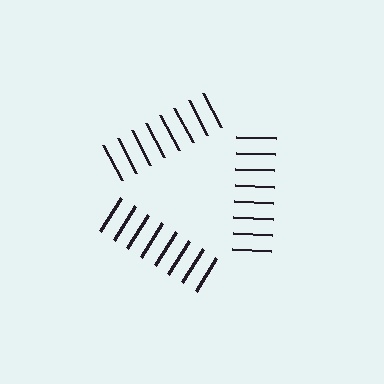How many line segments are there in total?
24 — 8 along each of the 3 edges.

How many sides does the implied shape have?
3 sides — the line-ends trace a triangle.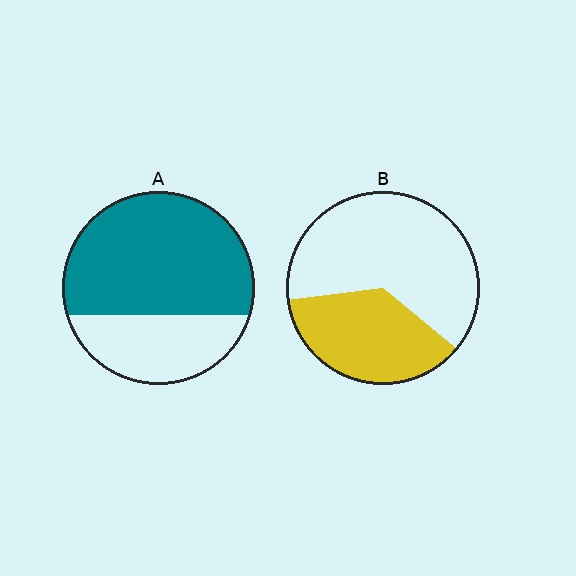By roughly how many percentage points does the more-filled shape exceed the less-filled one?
By roughly 30 percentage points (A over B).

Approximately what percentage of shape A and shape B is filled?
A is approximately 70% and B is approximately 35%.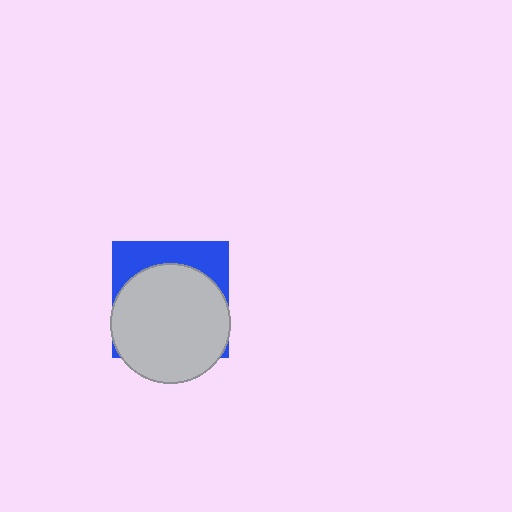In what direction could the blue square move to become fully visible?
The blue square could move up. That would shift it out from behind the light gray circle entirely.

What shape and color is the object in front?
The object in front is a light gray circle.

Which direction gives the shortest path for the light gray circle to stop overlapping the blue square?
Moving down gives the shortest separation.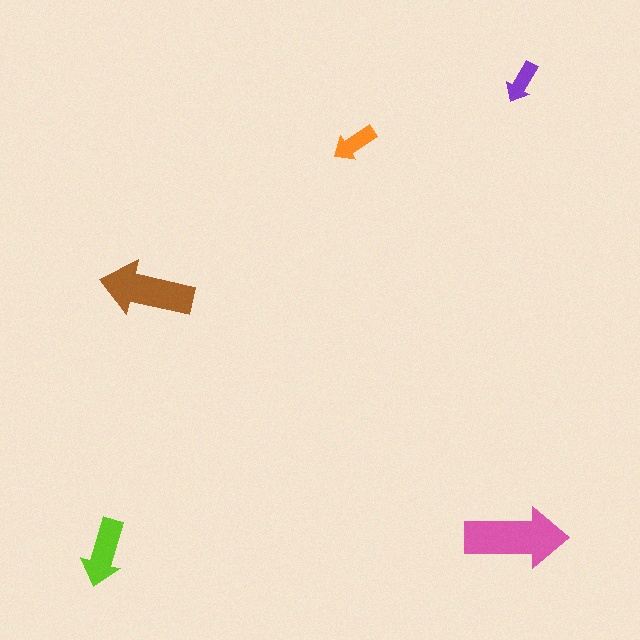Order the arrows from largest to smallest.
the pink one, the brown one, the lime one, the orange one, the purple one.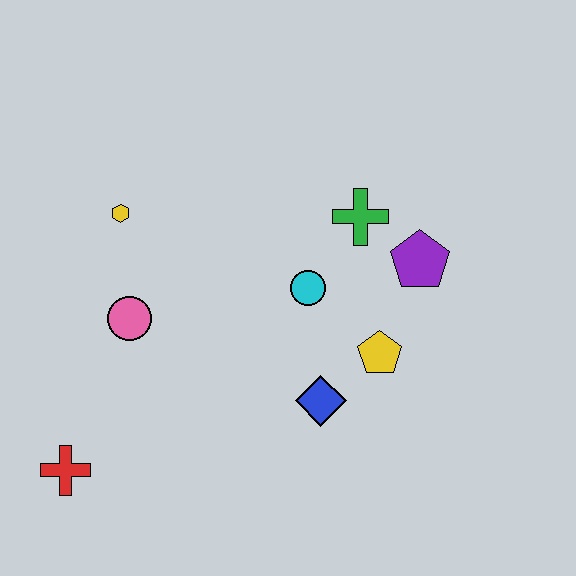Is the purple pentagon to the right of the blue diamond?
Yes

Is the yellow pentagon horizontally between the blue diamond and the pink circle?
No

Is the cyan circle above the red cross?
Yes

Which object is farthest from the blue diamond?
The yellow hexagon is farthest from the blue diamond.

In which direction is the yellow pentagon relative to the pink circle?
The yellow pentagon is to the right of the pink circle.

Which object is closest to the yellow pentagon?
The blue diamond is closest to the yellow pentagon.